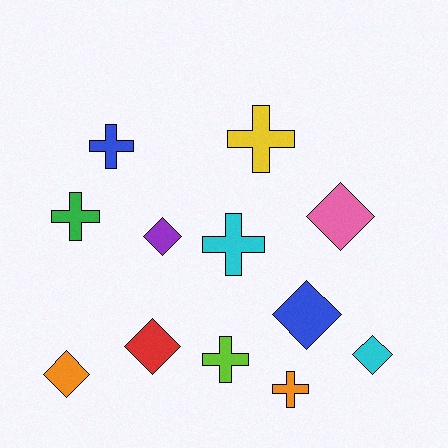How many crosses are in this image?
There are 6 crosses.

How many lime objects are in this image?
There is 1 lime object.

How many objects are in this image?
There are 12 objects.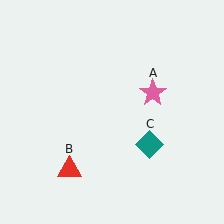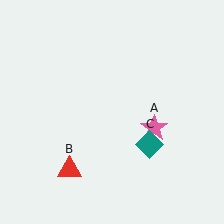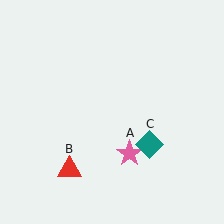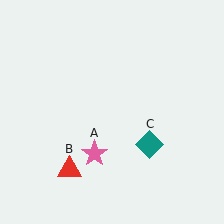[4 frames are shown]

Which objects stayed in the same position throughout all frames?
Red triangle (object B) and teal diamond (object C) remained stationary.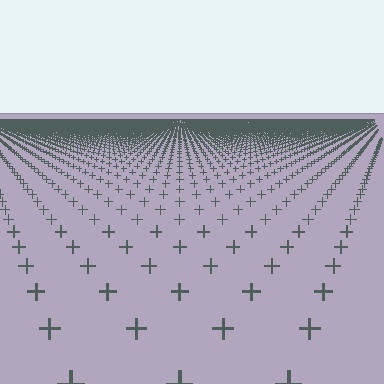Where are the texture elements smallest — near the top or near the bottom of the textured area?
Near the top.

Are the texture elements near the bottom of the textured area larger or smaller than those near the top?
Larger. Near the bottom, elements are closer to the viewer and appear at a bigger on-screen size.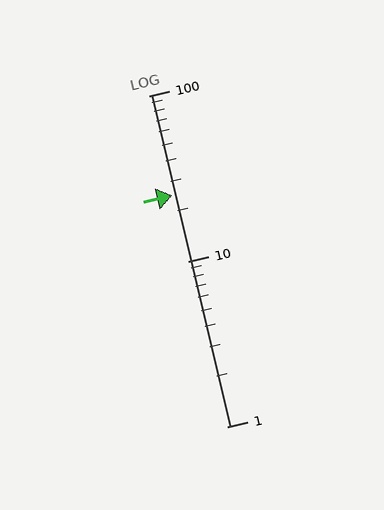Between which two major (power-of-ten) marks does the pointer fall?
The pointer is between 10 and 100.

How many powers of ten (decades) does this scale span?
The scale spans 2 decades, from 1 to 100.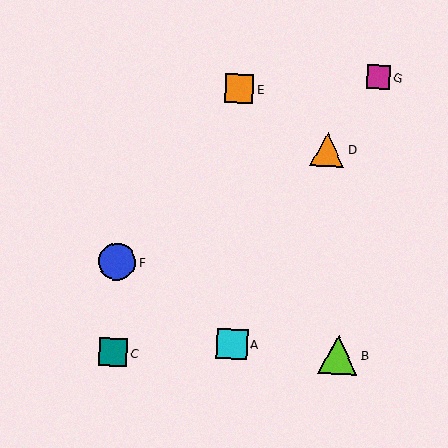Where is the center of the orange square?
The center of the orange square is at (239, 88).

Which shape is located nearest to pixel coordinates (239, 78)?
The orange square (labeled E) at (239, 88) is nearest to that location.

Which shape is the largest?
The lime triangle (labeled B) is the largest.